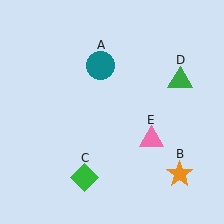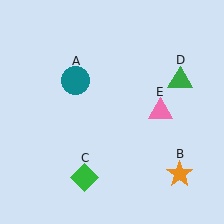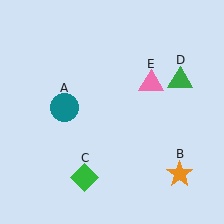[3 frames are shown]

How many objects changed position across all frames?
2 objects changed position: teal circle (object A), pink triangle (object E).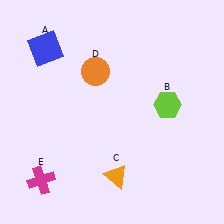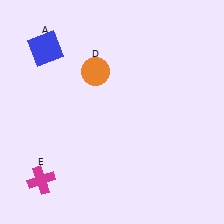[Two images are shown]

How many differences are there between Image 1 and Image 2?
There are 2 differences between the two images.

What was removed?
The lime hexagon (B), the orange triangle (C) were removed in Image 2.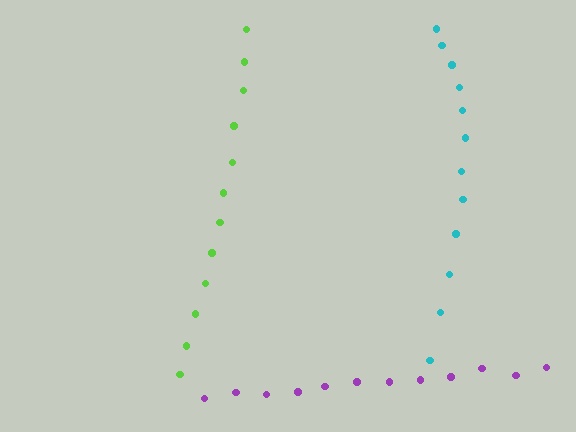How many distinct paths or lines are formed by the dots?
There are 3 distinct paths.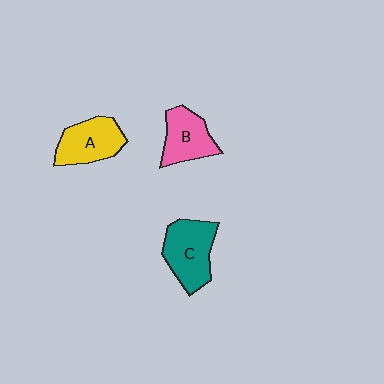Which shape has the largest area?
Shape C (teal).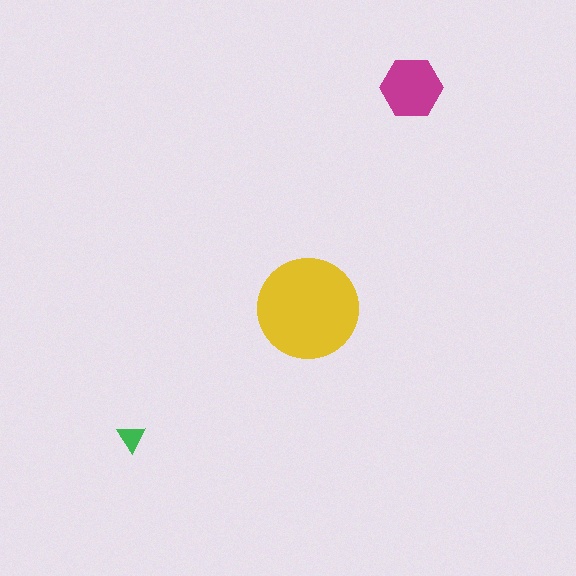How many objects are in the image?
There are 3 objects in the image.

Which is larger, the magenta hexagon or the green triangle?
The magenta hexagon.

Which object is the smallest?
The green triangle.